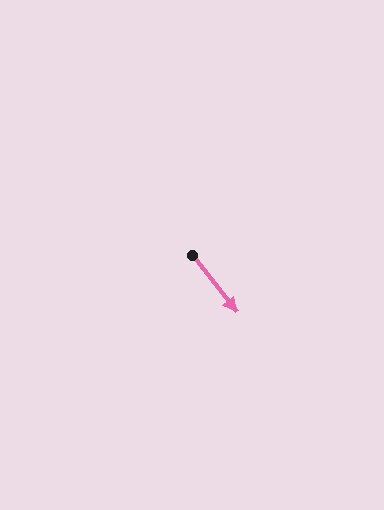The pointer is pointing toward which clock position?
Roughly 5 o'clock.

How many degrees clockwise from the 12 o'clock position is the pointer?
Approximately 142 degrees.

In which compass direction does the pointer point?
Southeast.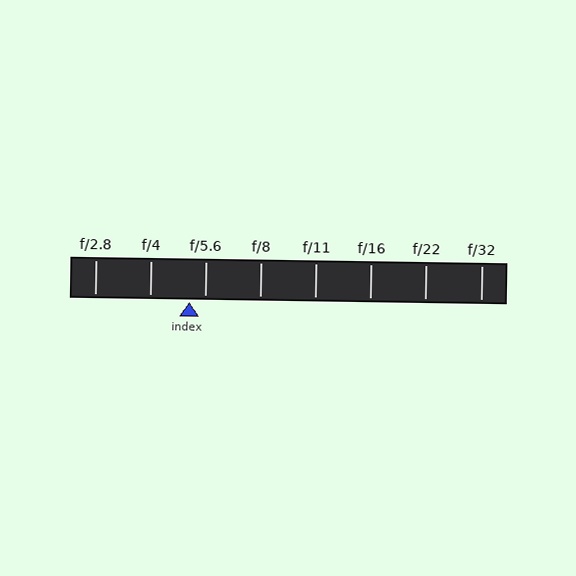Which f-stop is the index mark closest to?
The index mark is closest to f/5.6.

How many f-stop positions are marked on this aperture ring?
There are 8 f-stop positions marked.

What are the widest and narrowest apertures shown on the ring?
The widest aperture shown is f/2.8 and the narrowest is f/32.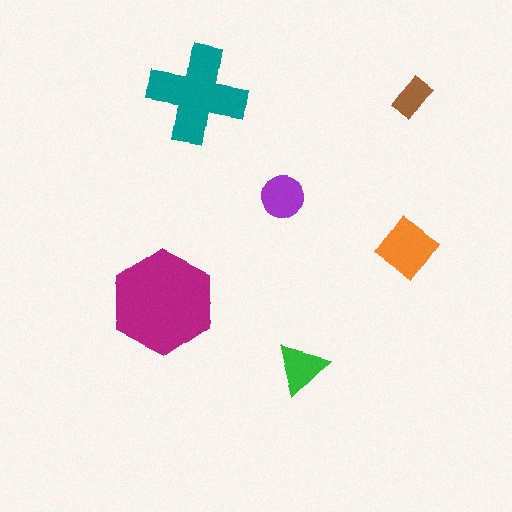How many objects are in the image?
There are 6 objects in the image.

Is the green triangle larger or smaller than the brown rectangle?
Larger.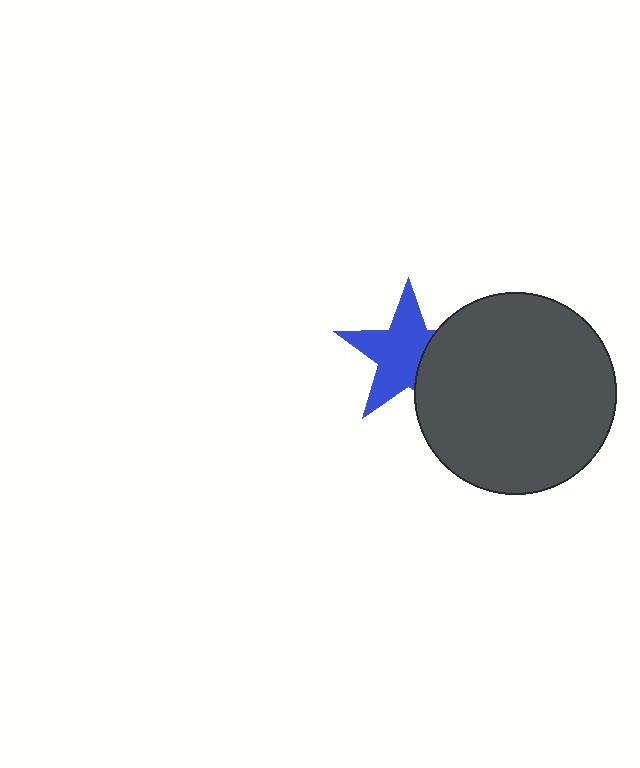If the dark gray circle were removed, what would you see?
You would see the complete blue star.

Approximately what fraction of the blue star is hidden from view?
Roughly 32% of the blue star is hidden behind the dark gray circle.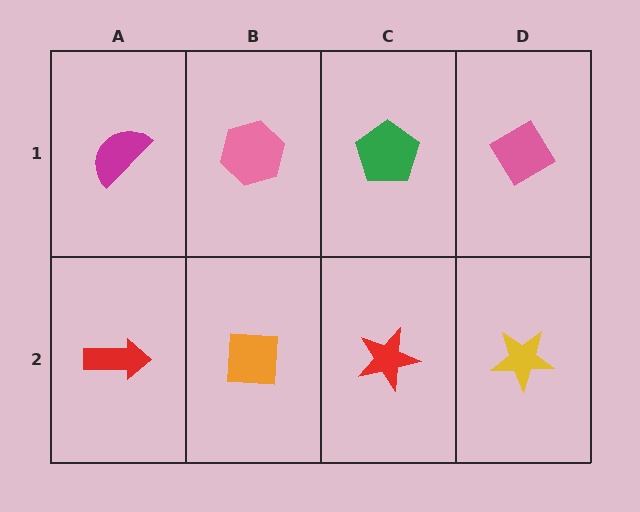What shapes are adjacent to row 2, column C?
A green pentagon (row 1, column C), an orange square (row 2, column B), a yellow star (row 2, column D).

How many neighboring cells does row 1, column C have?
3.